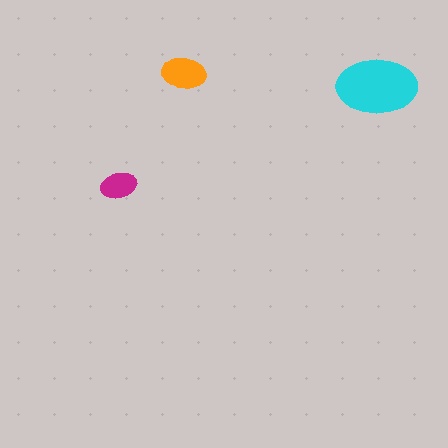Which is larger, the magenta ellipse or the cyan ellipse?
The cyan one.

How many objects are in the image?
There are 3 objects in the image.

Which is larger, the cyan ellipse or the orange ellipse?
The cyan one.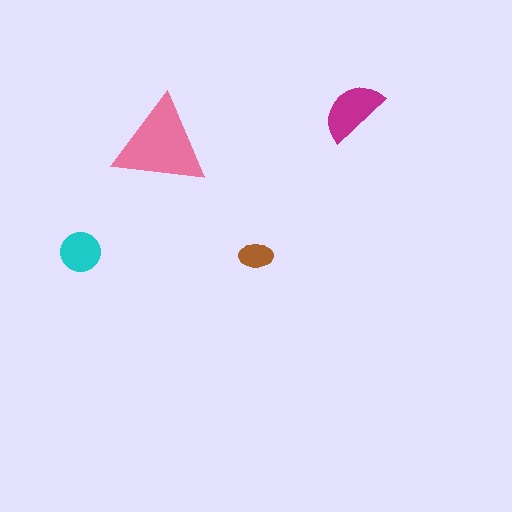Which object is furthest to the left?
The cyan circle is leftmost.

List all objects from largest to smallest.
The pink triangle, the magenta semicircle, the cyan circle, the brown ellipse.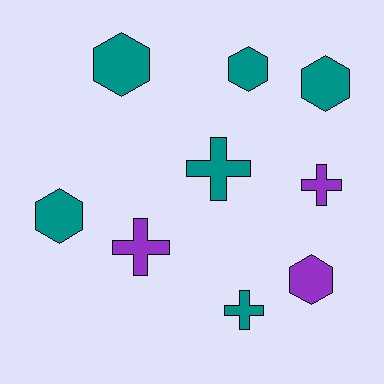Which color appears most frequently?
Teal, with 6 objects.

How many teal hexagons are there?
There are 4 teal hexagons.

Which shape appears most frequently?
Hexagon, with 5 objects.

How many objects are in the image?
There are 9 objects.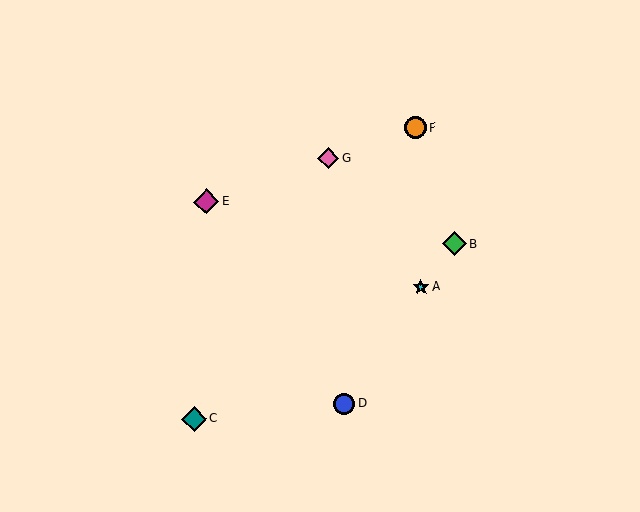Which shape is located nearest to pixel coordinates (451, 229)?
The green diamond (labeled B) at (454, 244) is nearest to that location.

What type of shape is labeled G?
Shape G is a pink diamond.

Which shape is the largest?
The magenta diamond (labeled E) is the largest.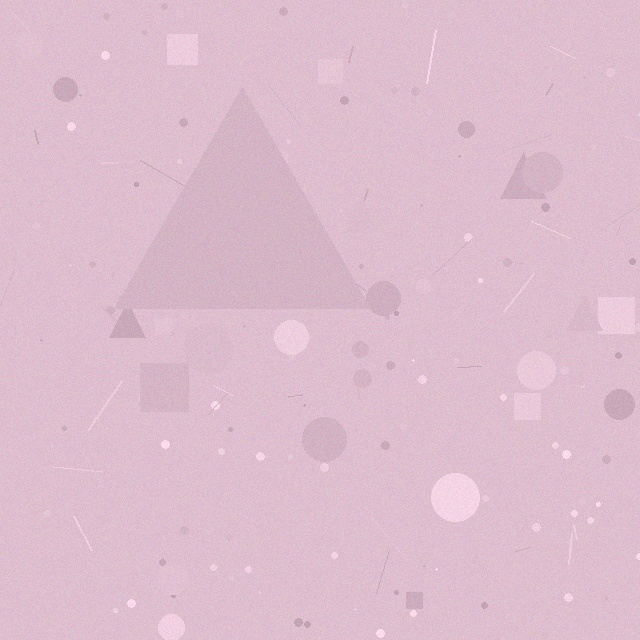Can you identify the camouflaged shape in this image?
The camouflaged shape is a triangle.